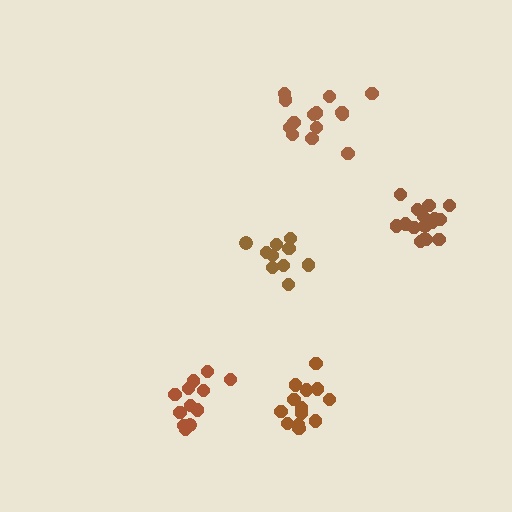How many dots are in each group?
Group 1: 10 dots, Group 2: 12 dots, Group 3: 13 dots, Group 4: 16 dots, Group 5: 14 dots (65 total).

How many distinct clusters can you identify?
There are 5 distinct clusters.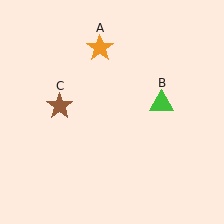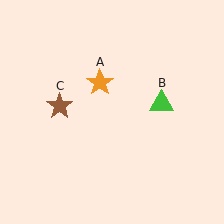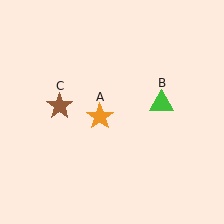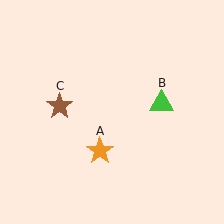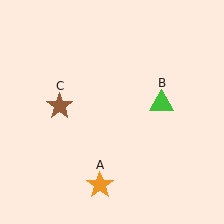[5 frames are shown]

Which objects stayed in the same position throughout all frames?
Green triangle (object B) and brown star (object C) remained stationary.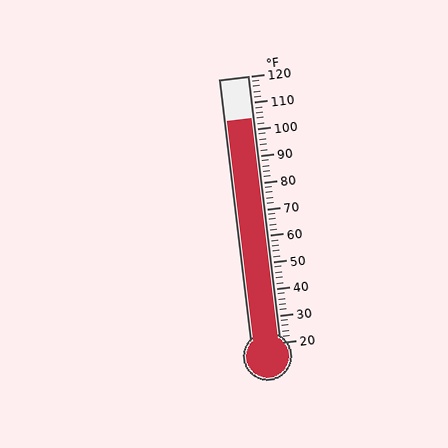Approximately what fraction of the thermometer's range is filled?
The thermometer is filled to approximately 85% of its range.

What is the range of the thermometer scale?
The thermometer scale ranges from 20°F to 120°F.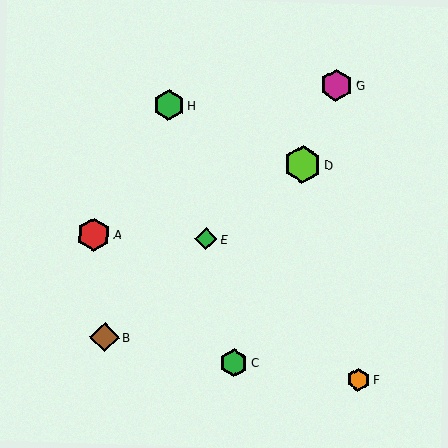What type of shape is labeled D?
Shape D is a lime hexagon.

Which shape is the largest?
The lime hexagon (labeled D) is the largest.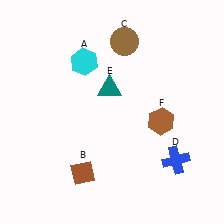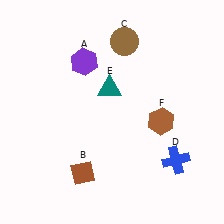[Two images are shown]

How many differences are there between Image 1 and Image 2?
There is 1 difference between the two images.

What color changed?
The hexagon (A) changed from cyan in Image 1 to purple in Image 2.